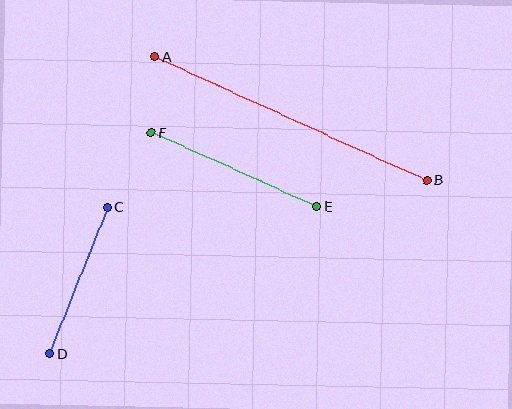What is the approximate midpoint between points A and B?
The midpoint is at approximately (291, 118) pixels.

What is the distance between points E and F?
The distance is approximately 181 pixels.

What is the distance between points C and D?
The distance is approximately 157 pixels.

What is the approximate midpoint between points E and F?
The midpoint is at approximately (234, 169) pixels.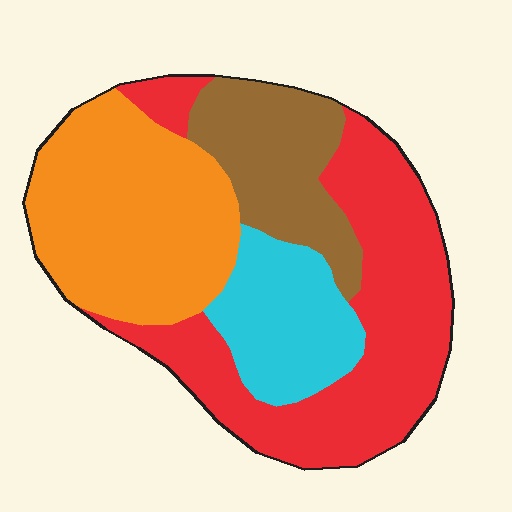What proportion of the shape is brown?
Brown covers about 15% of the shape.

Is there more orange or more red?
Red.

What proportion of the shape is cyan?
Cyan covers around 15% of the shape.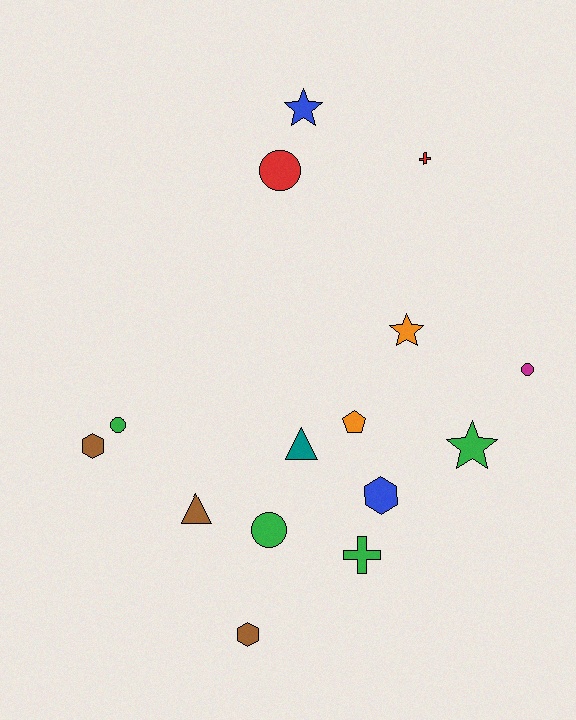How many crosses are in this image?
There are 2 crosses.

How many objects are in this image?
There are 15 objects.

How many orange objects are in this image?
There are 2 orange objects.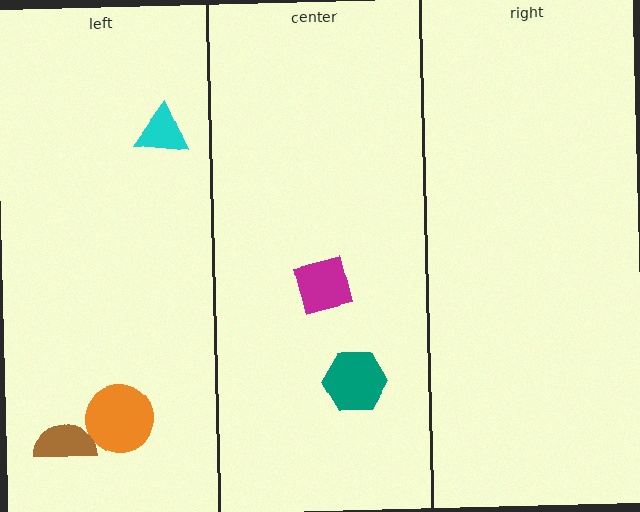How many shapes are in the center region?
2.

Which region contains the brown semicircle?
The left region.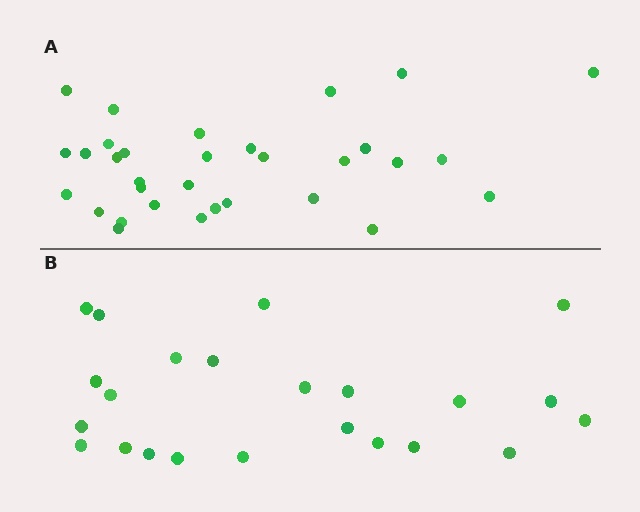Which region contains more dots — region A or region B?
Region A (the top region) has more dots.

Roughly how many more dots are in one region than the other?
Region A has roughly 8 or so more dots than region B.